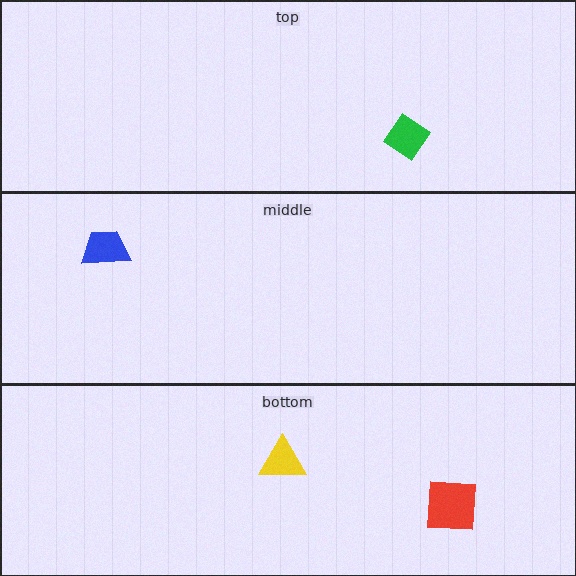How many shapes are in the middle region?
1.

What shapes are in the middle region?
The blue trapezoid.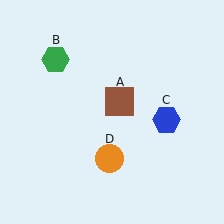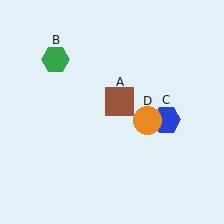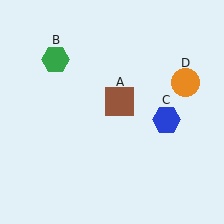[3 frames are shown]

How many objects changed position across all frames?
1 object changed position: orange circle (object D).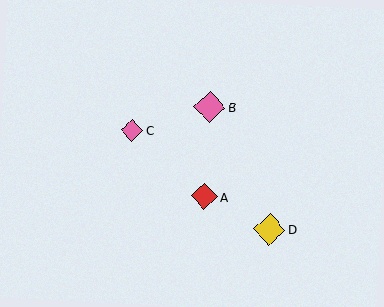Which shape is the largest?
The yellow diamond (labeled D) is the largest.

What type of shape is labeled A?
Shape A is a red diamond.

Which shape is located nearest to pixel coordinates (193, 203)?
The red diamond (labeled A) at (204, 196) is nearest to that location.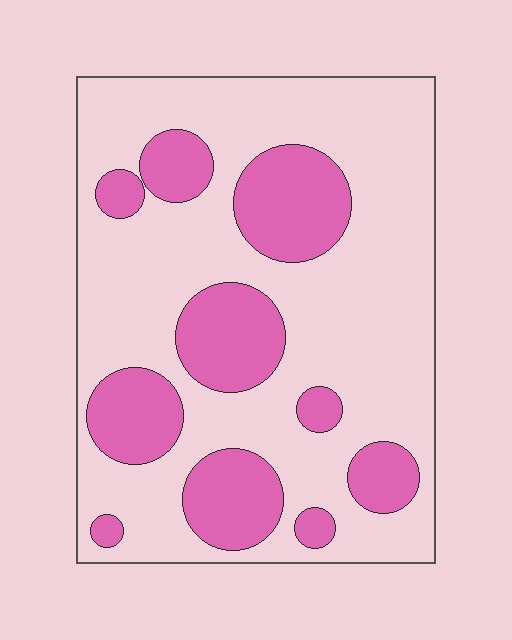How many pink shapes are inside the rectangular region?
10.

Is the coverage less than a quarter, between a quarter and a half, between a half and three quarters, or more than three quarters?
Between a quarter and a half.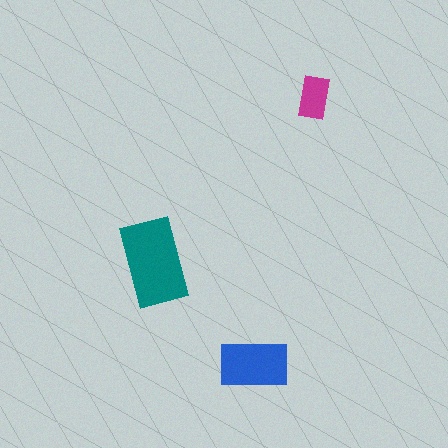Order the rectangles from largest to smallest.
the teal one, the blue one, the magenta one.